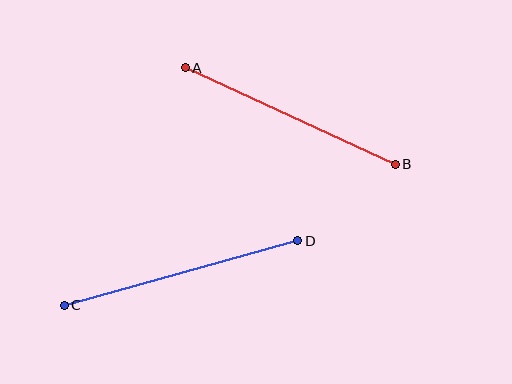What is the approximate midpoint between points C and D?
The midpoint is at approximately (181, 273) pixels.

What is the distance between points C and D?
The distance is approximately 242 pixels.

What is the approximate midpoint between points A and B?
The midpoint is at approximately (290, 116) pixels.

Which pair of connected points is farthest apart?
Points C and D are farthest apart.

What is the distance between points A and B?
The distance is approximately 231 pixels.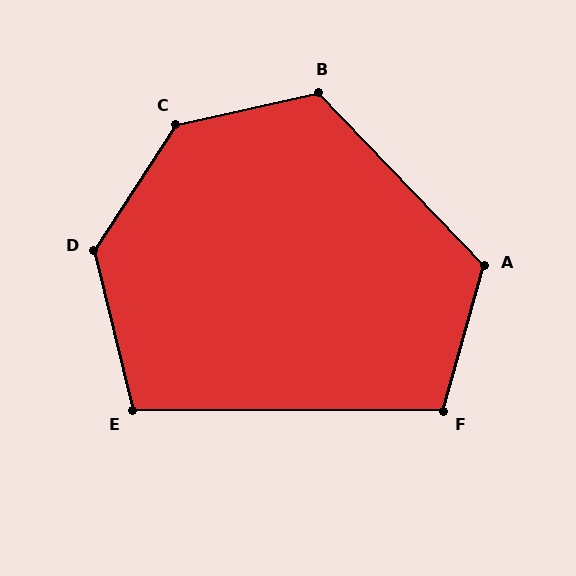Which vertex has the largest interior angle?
C, at approximately 136 degrees.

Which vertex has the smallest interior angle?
E, at approximately 104 degrees.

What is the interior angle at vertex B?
Approximately 121 degrees (obtuse).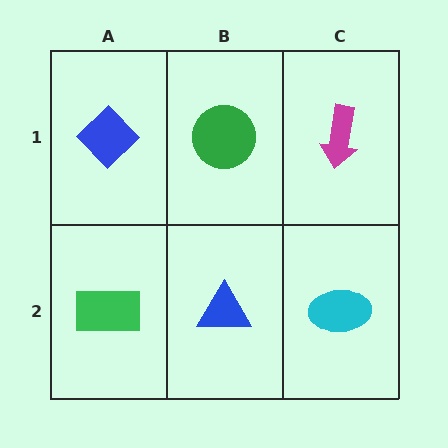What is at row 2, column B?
A blue triangle.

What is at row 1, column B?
A green circle.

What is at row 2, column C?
A cyan ellipse.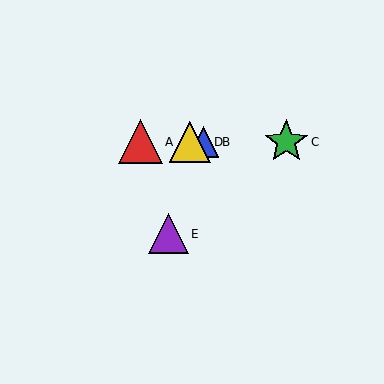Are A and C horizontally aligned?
Yes, both are at y≈142.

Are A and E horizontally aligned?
No, A is at y≈142 and E is at y≈234.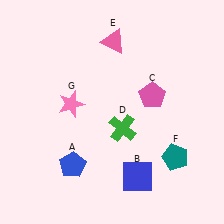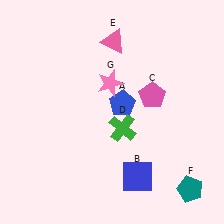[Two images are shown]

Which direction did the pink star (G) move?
The pink star (G) moved right.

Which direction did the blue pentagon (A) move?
The blue pentagon (A) moved up.